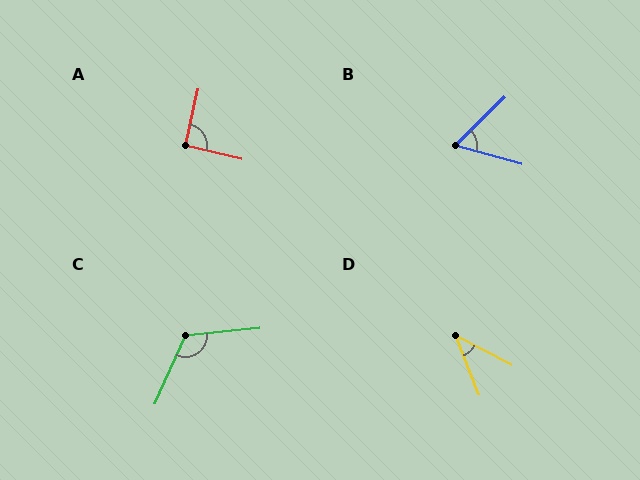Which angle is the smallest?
D, at approximately 40 degrees.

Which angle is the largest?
C, at approximately 120 degrees.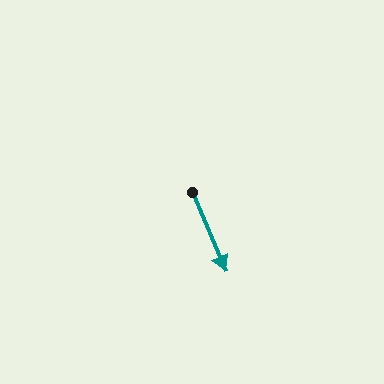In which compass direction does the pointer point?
Southeast.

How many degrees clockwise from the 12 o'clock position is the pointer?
Approximately 157 degrees.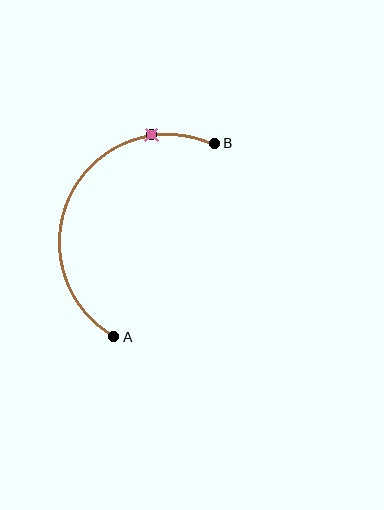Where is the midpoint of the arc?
The arc midpoint is the point on the curve farthest from the straight line joining A and B. It sits to the left of that line.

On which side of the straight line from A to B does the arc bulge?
The arc bulges to the left of the straight line connecting A and B.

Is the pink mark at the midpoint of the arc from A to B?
No. The pink mark lies on the arc but is closer to endpoint B. The arc midpoint would be at the point on the curve equidistant along the arc from both A and B.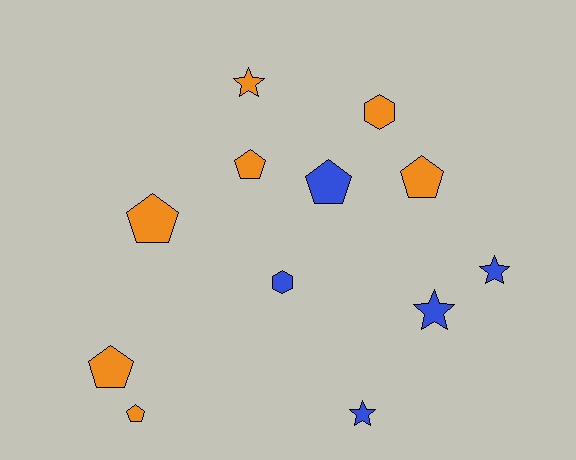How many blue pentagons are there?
There is 1 blue pentagon.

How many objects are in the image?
There are 12 objects.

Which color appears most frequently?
Orange, with 7 objects.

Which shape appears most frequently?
Pentagon, with 6 objects.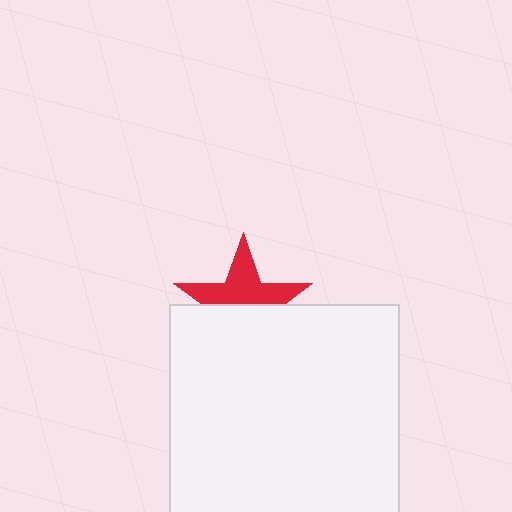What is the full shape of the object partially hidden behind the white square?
The partially hidden object is a red star.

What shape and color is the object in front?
The object in front is a white square.